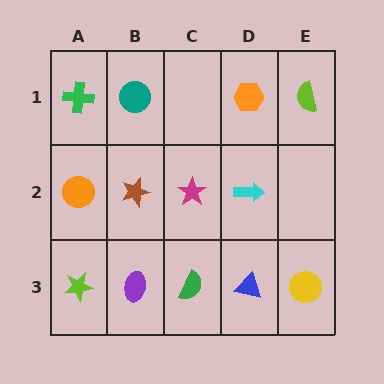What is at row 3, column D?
A blue triangle.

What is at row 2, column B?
A brown star.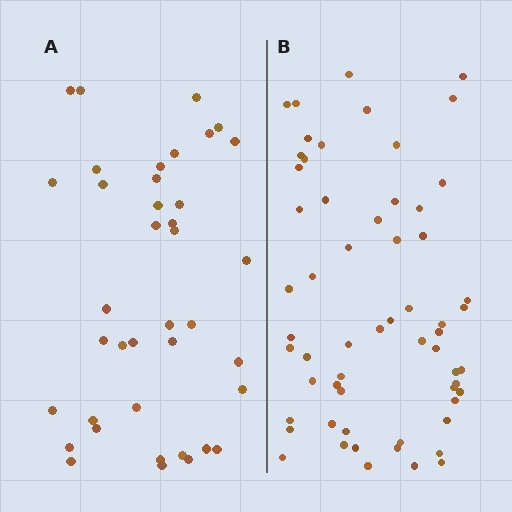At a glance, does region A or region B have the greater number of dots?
Region B (the right region) has more dots.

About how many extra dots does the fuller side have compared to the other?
Region B has approximately 20 more dots than region A.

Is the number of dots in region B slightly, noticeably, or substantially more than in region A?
Region B has substantially more. The ratio is roughly 1.5 to 1.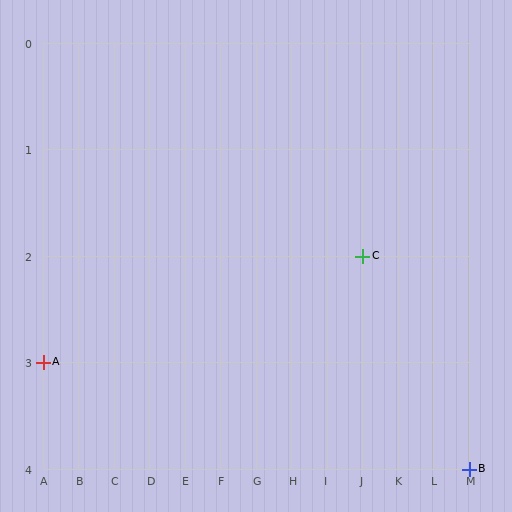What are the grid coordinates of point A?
Point A is at grid coordinates (A, 3).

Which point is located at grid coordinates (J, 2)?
Point C is at (J, 2).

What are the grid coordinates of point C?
Point C is at grid coordinates (J, 2).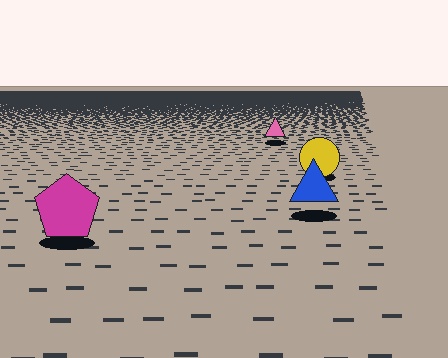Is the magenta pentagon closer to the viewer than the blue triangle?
Yes. The magenta pentagon is closer — you can tell from the texture gradient: the ground texture is coarser near it.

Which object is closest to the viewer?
The magenta pentagon is closest. The texture marks near it are larger and more spread out.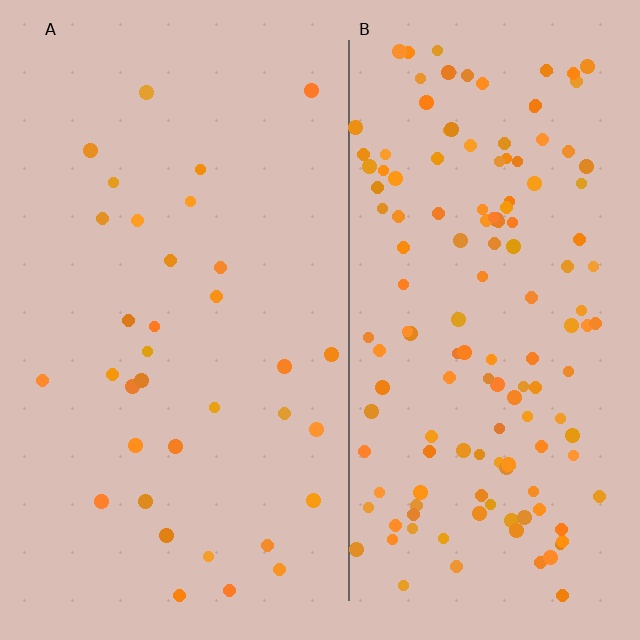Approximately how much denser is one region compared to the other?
Approximately 4.3× — region B over region A.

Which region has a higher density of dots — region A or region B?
B (the right).